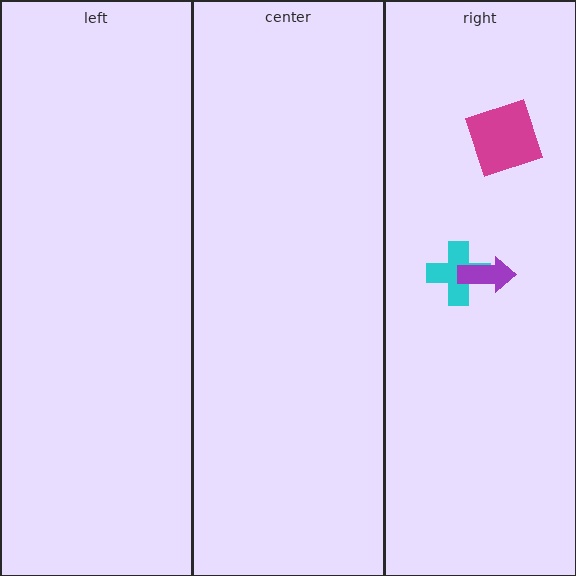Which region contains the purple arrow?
The right region.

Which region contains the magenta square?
The right region.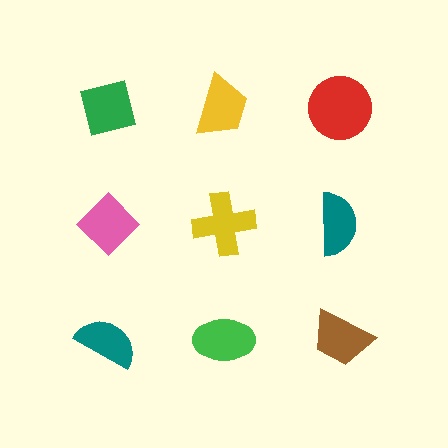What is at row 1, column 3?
A red circle.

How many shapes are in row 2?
3 shapes.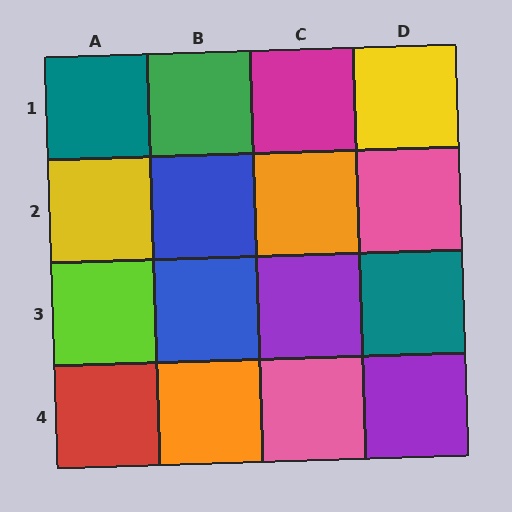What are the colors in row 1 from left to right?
Teal, green, magenta, yellow.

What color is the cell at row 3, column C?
Purple.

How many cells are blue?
2 cells are blue.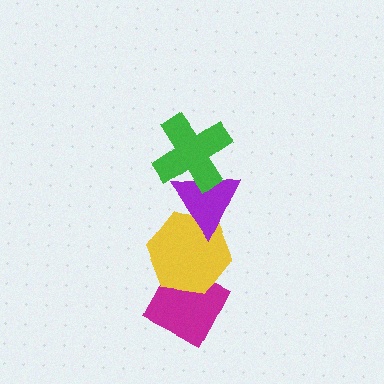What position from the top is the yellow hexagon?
The yellow hexagon is 3rd from the top.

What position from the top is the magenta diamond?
The magenta diamond is 4th from the top.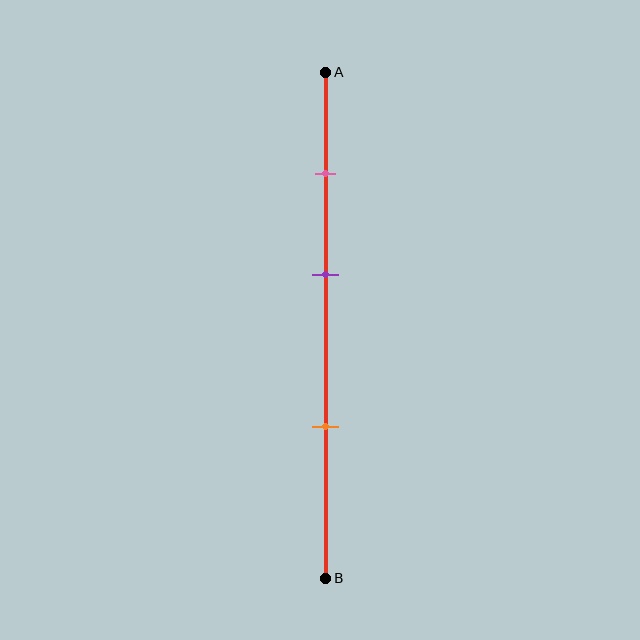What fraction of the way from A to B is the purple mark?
The purple mark is approximately 40% (0.4) of the way from A to B.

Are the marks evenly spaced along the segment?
Yes, the marks are approximately evenly spaced.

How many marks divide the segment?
There are 3 marks dividing the segment.